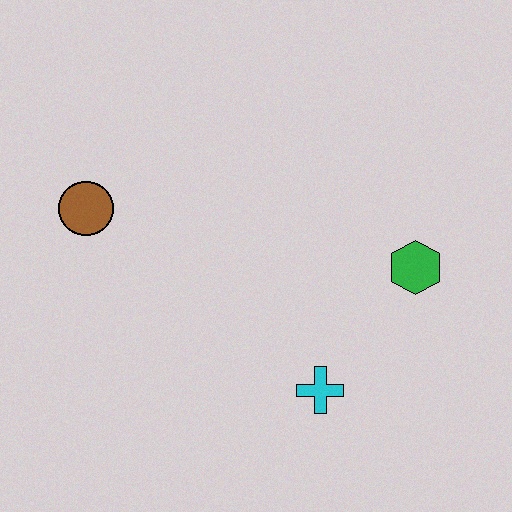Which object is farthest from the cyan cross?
The brown circle is farthest from the cyan cross.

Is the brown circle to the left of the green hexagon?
Yes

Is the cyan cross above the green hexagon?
No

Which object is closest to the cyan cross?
The green hexagon is closest to the cyan cross.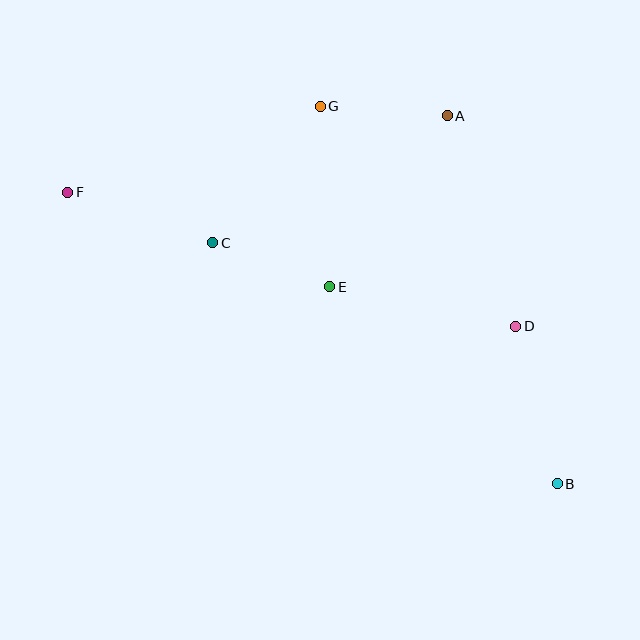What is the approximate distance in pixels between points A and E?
The distance between A and E is approximately 207 pixels.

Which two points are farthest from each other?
Points B and F are farthest from each other.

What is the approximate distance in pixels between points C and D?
The distance between C and D is approximately 315 pixels.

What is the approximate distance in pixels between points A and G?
The distance between A and G is approximately 127 pixels.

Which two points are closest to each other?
Points C and E are closest to each other.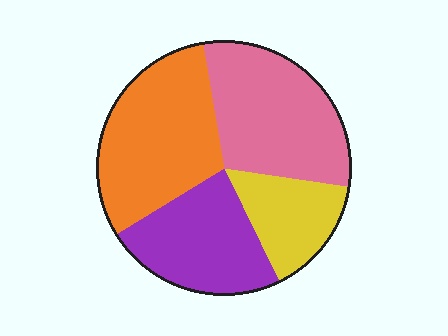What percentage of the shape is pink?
Pink covers 30% of the shape.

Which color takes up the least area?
Yellow, at roughly 15%.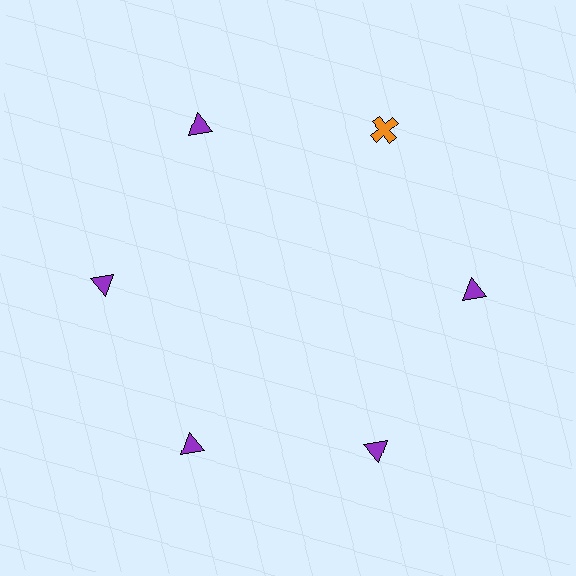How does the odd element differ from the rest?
It differs in both color (orange instead of purple) and shape (cross instead of triangle).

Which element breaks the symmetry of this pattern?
The orange cross at roughly the 1 o'clock position breaks the symmetry. All other shapes are purple triangles.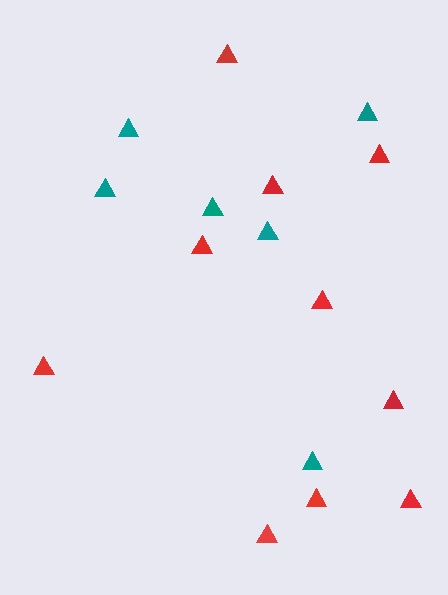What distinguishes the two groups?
There are 2 groups: one group of red triangles (10) and one group of teal triangles (6).